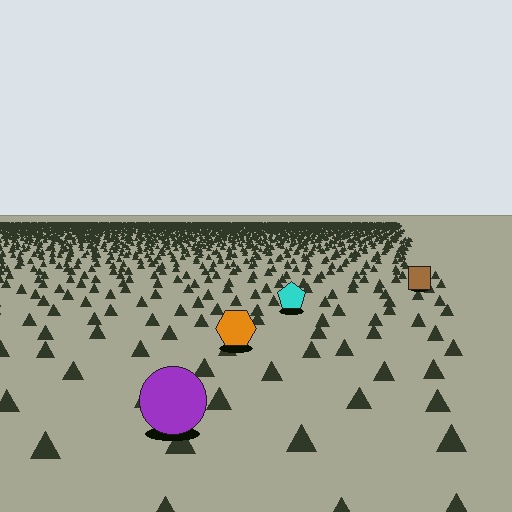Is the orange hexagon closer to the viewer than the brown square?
Yes. The orange hexagon is closer — you can tell from the texture gradient: the ground texture is coarser near it.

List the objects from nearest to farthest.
From nearest to farthest: the purple circle, the orange hexagon, the cyan pentagon, the brown square.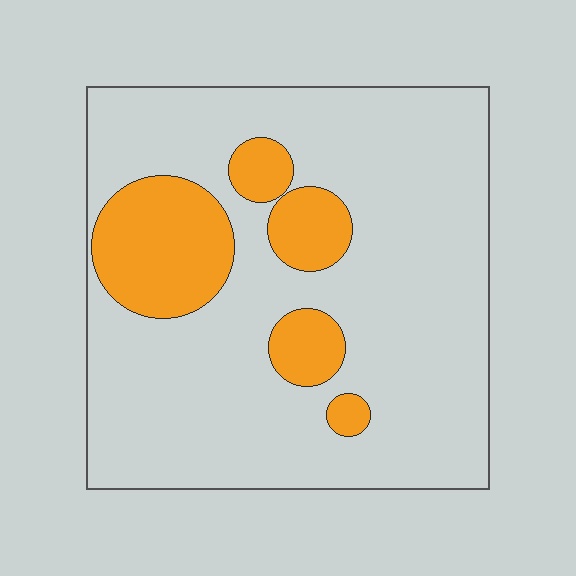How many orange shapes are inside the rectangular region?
5.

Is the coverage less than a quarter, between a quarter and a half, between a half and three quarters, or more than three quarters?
Less than a quarter.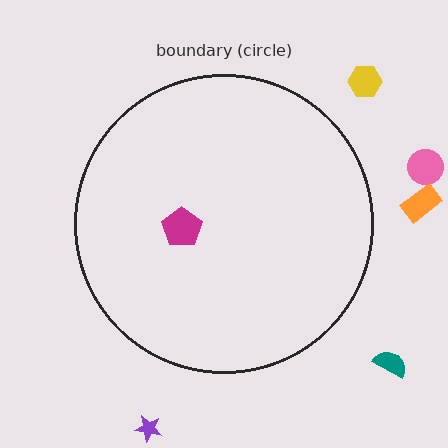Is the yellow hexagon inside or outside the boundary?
Outside.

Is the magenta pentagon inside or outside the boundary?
Inside.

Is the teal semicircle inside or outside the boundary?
Outside.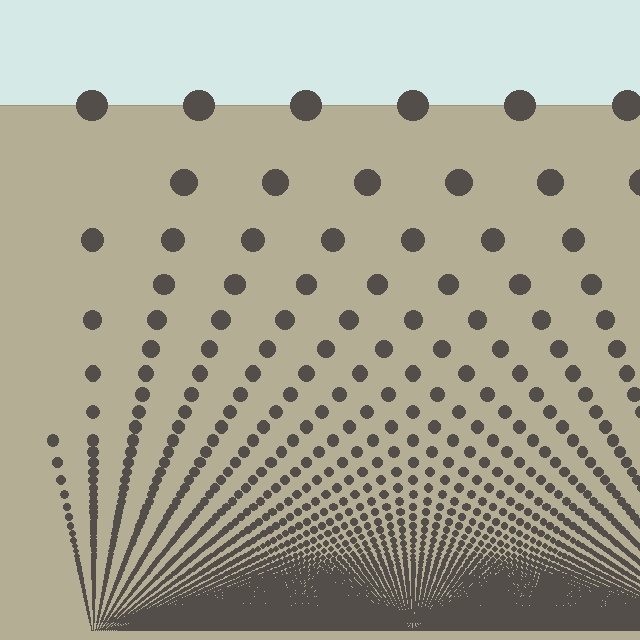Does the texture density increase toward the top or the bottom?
Density increases toward the bottom.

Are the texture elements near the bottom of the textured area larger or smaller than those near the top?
Smaller. The gradient is inverted — elements near the bottom are smaller and denser.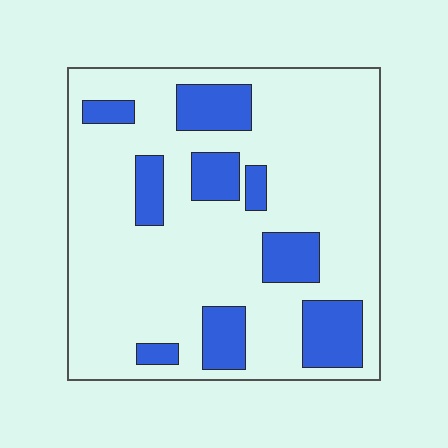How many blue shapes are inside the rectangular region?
9.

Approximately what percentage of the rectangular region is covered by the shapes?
Approximately 20%.